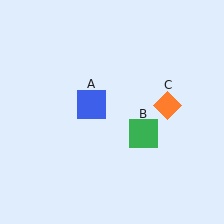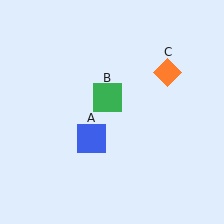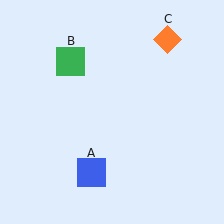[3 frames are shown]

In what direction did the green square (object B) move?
The green square (object B) moved up and to the left.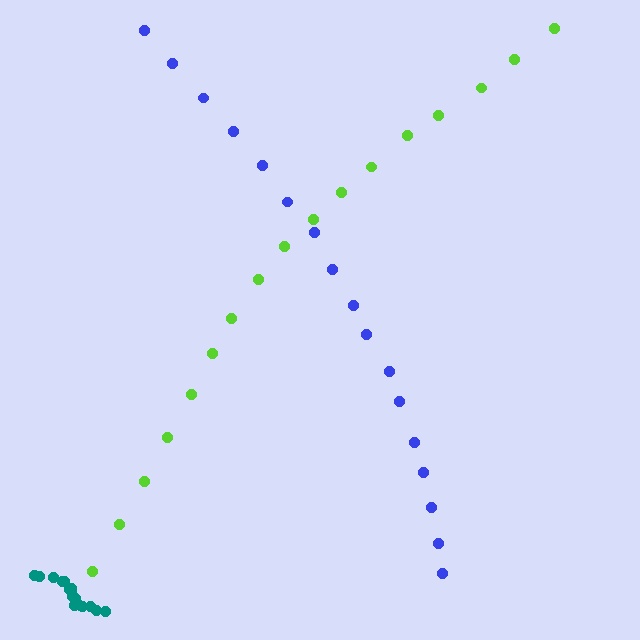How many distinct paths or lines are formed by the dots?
There are 3 distinct paths.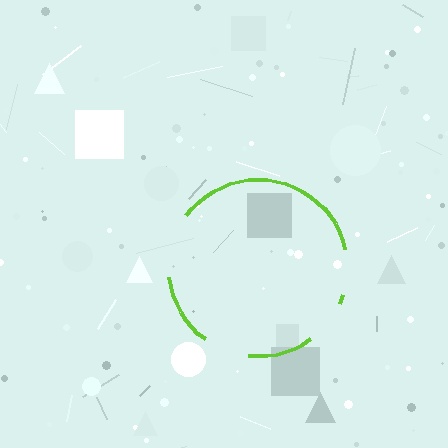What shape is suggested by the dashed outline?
The dashed outline suggests a circle.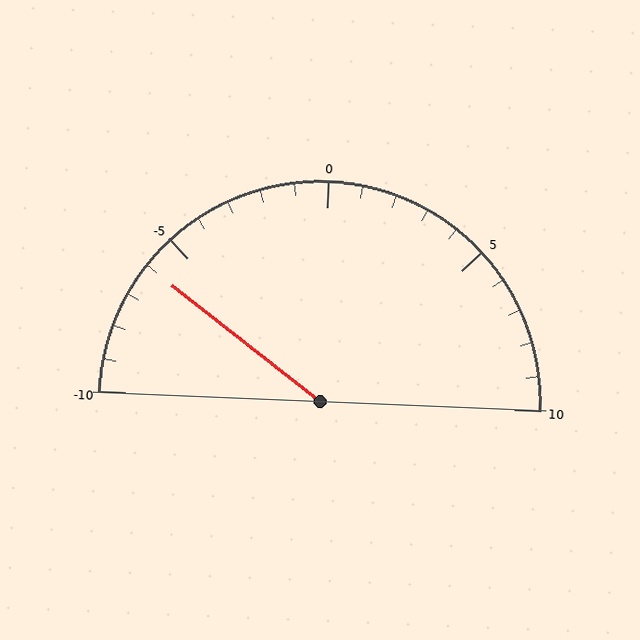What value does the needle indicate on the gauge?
The needle indicates approximately -6.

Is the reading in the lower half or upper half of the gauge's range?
The reading is in the lower half of the range (-10 to 10).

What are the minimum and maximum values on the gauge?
The gauge ranges from -10 to 10.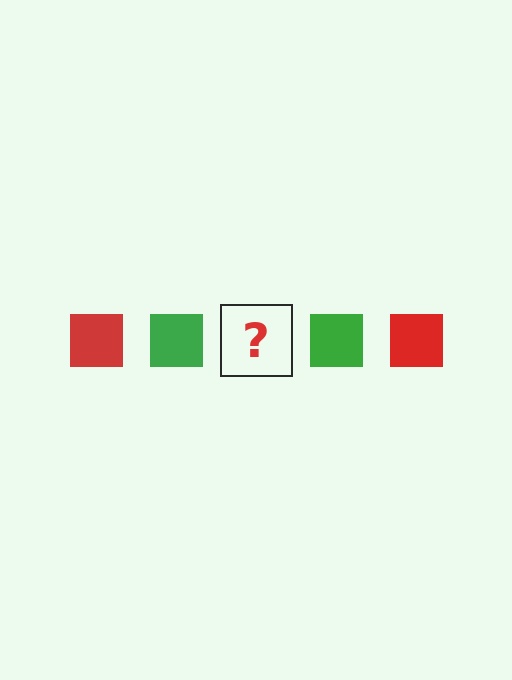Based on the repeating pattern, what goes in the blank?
The blank should be a red square.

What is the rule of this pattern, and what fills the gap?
The rule is that the pattern cycles through red, green squares. The gap should be filled with a red square.